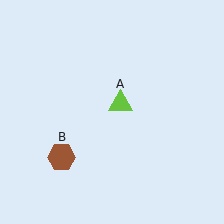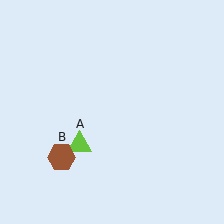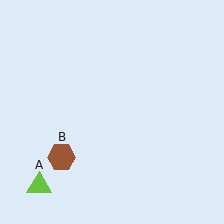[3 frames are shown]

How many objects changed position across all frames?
1 object changed position: lime triangle (object A).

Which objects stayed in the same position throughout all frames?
Brown hexagon (object B) remained stationary.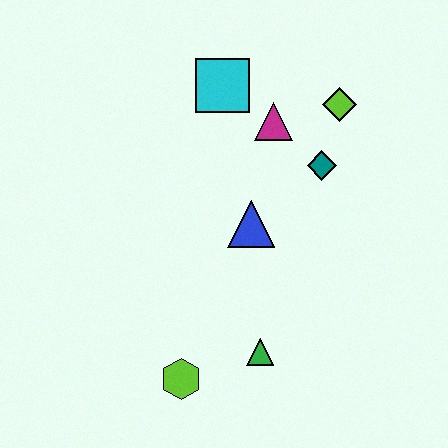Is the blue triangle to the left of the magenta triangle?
Yes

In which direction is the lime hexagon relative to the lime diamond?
The lime hexagon is below the lime diamond.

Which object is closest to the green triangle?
The lime hexagon is closest to the green triangle.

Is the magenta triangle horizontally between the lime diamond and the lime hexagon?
Yes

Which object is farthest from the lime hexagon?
The lime diamond is farthest from the lime hexagon.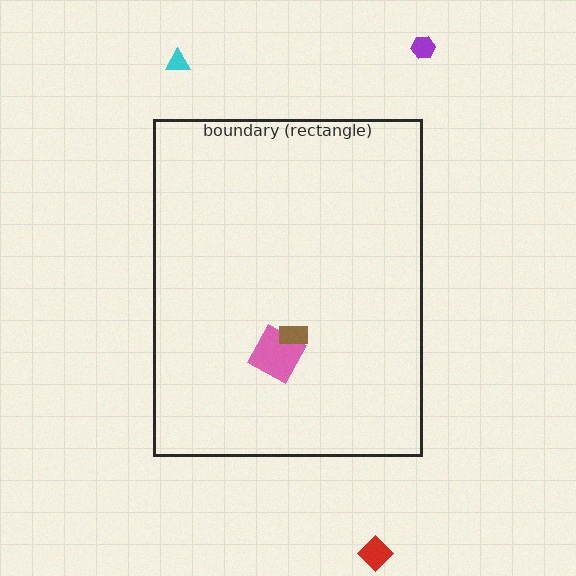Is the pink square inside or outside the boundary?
Inside.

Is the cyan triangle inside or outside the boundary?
Outside.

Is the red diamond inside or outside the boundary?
Outside.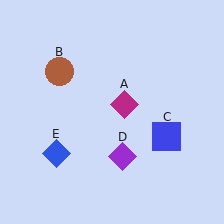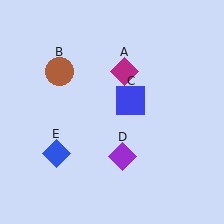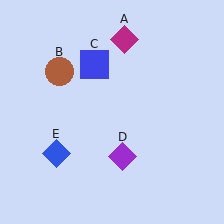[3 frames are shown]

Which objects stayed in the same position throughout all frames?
Brown circle (object B) and purple diamond (object D) and blue diamond (object E) remained stationary.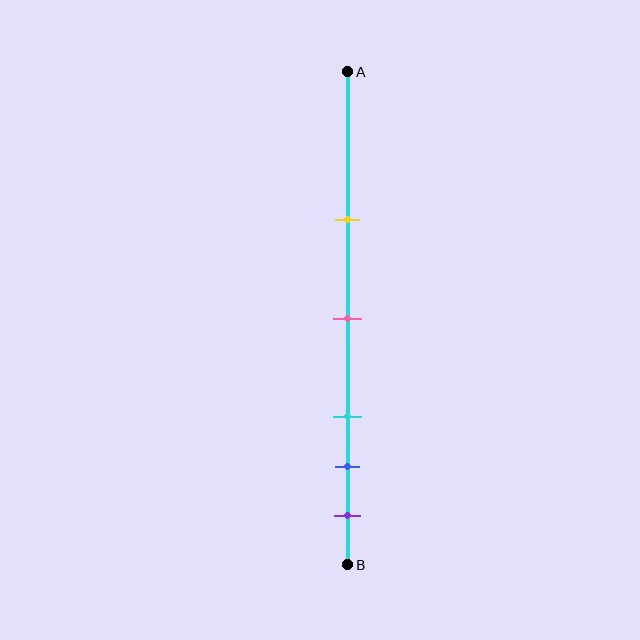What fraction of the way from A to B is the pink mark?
The pink mark is approximately 50% (0.5) of the way from A to B.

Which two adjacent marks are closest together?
The blue and purple marks are the closest adjacent pair.